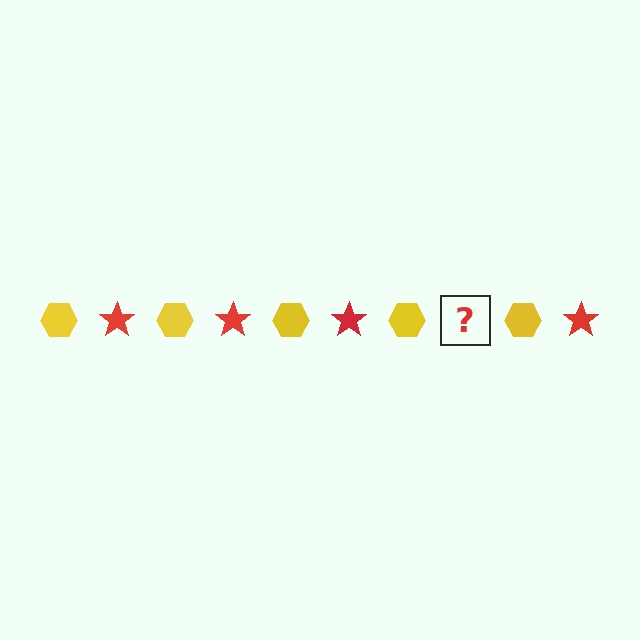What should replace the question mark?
The question mark should be replaced with a red star.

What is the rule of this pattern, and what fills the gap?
The rule is that the pattern alternates between yellow hexagon and red star. The gap should be filled with a red star.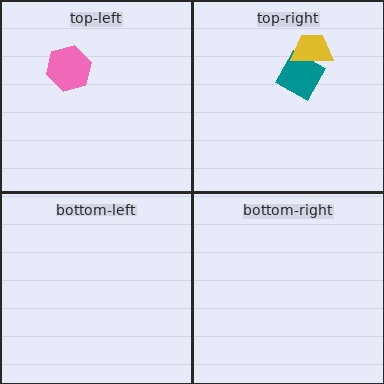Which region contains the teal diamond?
The top-right region.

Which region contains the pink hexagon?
The top-left region.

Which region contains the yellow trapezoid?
The top-right region.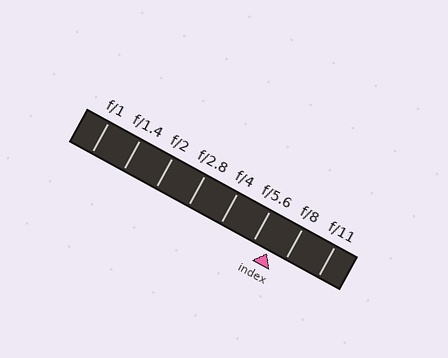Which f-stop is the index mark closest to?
The index mark is closest to f/5.6.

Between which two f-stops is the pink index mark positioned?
The index mark is between f/5.6 and f/8.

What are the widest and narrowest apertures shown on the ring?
The widest aperture shown is f/1 and the narrowest is f/11.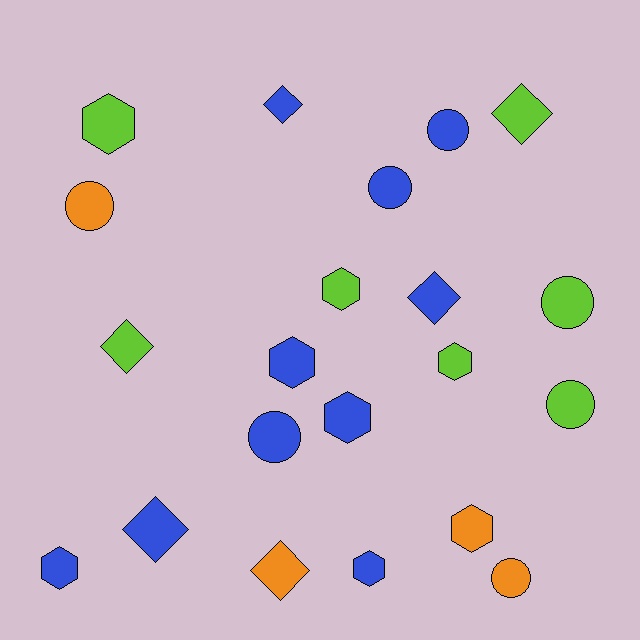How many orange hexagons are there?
There is 1 orange hexagon.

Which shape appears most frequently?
Hexagon, with 8 objects.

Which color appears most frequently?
Blue, with 10 objects.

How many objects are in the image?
There are 21 objects.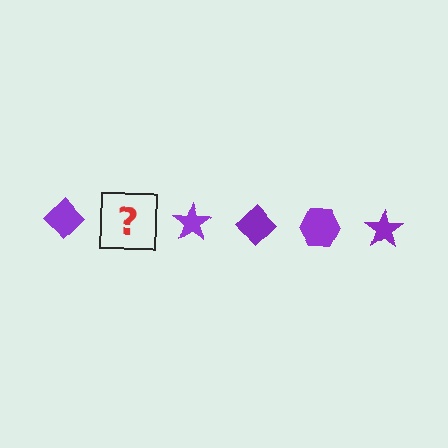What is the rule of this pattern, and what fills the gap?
The rule is that the pattern cycles through diamond, hexagon, star shapes in purple. The gap should be filled with a purple hexagon.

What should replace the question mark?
The question mark should be replaced with a purple hexagon.